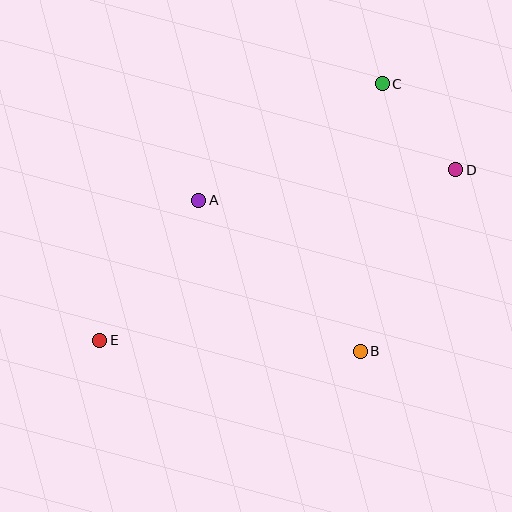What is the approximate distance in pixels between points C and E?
The distance between C and E is approximately 381 pixels.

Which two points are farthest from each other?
Points D and E are farthest from each other.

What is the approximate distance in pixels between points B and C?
The distance between B and C is approximately 268 pixels.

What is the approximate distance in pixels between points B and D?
The distance between B and D is approximately 205 pixels.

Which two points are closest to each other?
Points C and D are closest to each other.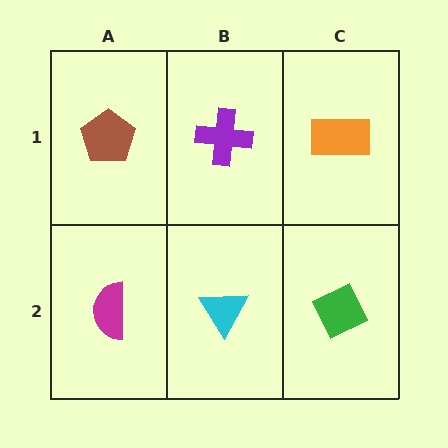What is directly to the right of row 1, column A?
A purple cross.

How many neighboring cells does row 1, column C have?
2.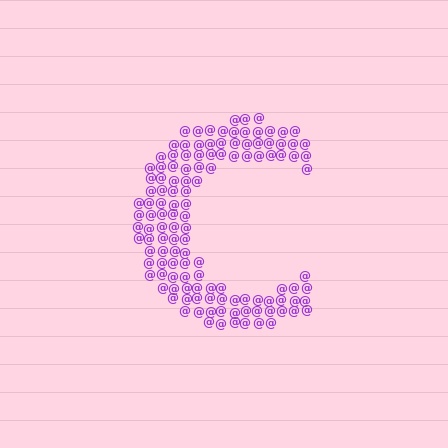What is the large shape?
The large shape is the letter C.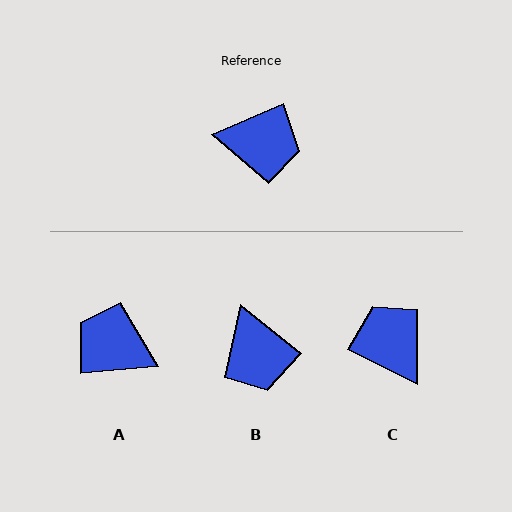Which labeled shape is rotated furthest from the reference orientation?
A, about 162 degrees away.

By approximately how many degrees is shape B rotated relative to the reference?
Approximately 62 degrees clockwise.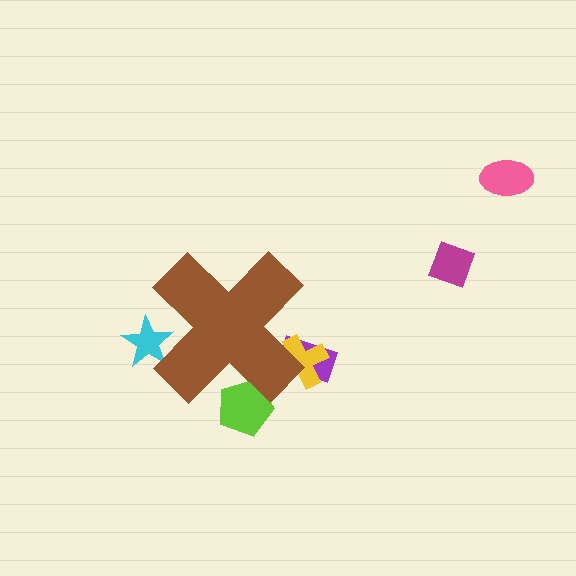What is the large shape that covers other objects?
A brown cross.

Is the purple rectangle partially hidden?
Yes, the purple rectangle is partially hidden behind the brown cross.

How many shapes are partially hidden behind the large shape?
4 shapes are partially hidden.